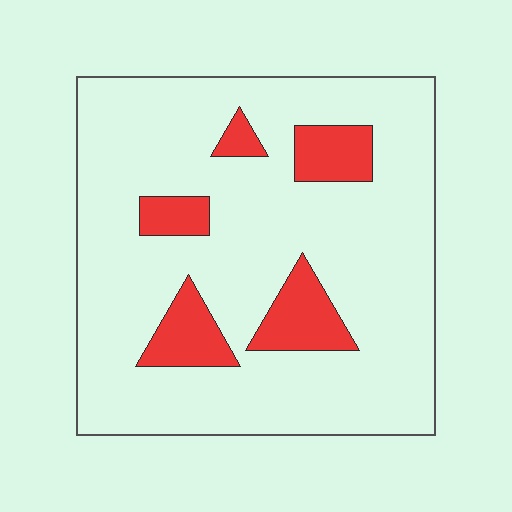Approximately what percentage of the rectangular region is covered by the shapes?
Approximately 15%.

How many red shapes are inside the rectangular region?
5.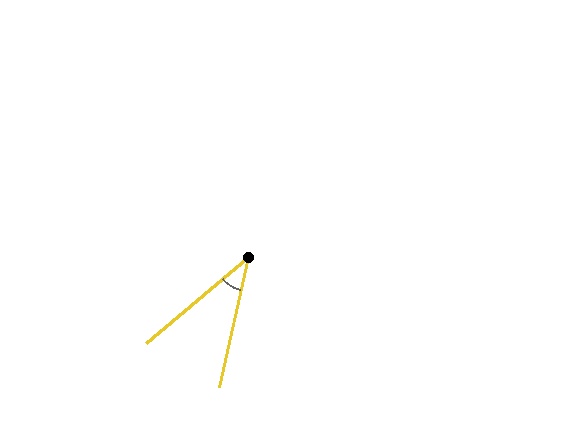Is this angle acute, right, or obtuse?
It is acute.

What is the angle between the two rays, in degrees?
Approximately 37 degrees.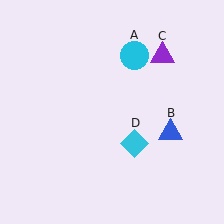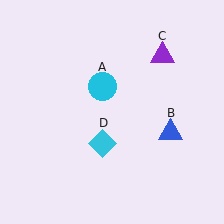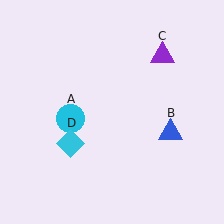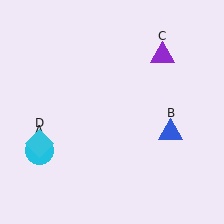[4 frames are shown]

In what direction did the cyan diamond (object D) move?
The cyan diamond (object D) moved left.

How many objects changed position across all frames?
2 objects changed position: cyan circle (object A), cyan diamond (object D).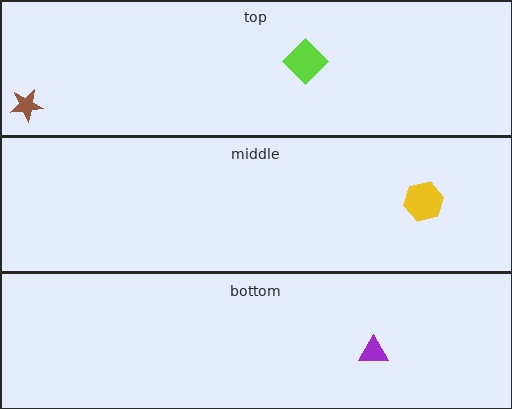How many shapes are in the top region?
2.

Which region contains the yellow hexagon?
The middle region.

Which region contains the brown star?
The top region.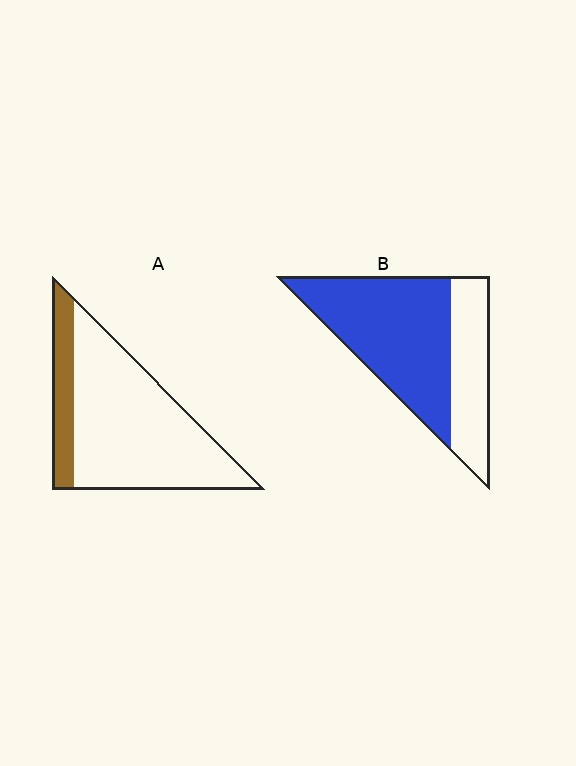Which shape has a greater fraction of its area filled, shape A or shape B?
Shape B.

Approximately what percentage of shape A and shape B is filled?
A is approximately 20% and B is approximately 65%.